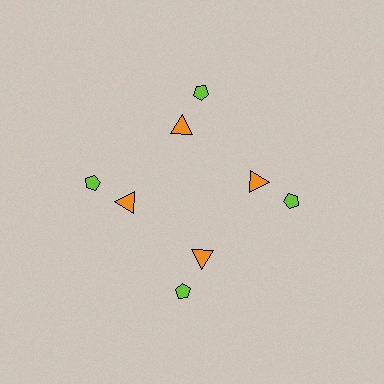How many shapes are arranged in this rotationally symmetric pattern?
There are 8 shapes, arranged in 4 groups of 2.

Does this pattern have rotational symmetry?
Yes, this pattern has 4-fold rotational symmetry. It looks the same after rotating 90 degrees around the center.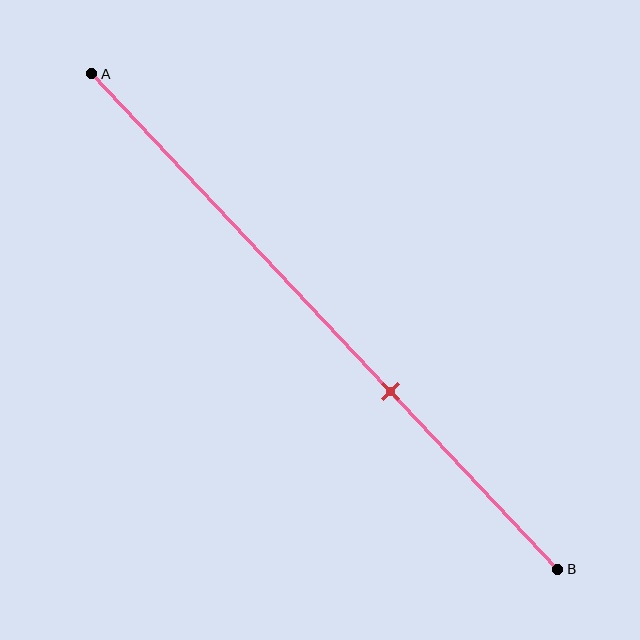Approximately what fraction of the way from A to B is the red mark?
The red mark is approximately 65% of the way from A to B.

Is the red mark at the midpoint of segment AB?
No, the mark is at about 65% from A, not at the 50% midpoint.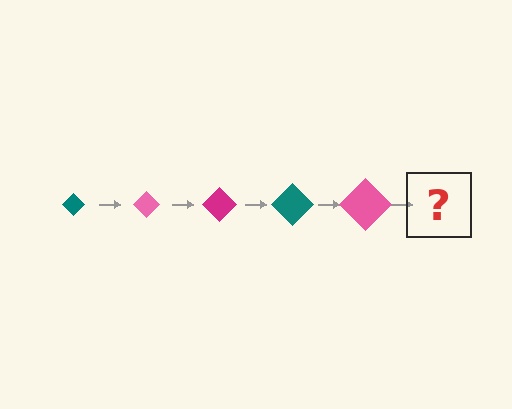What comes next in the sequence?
The next element should be a magenta diamond, larger than the previous one.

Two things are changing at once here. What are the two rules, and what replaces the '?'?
The two rules are that the diamond grows larger each step and the color cycles through teal, pink, and magenta. The '?' should be a magenta diamond, larger than the previous one.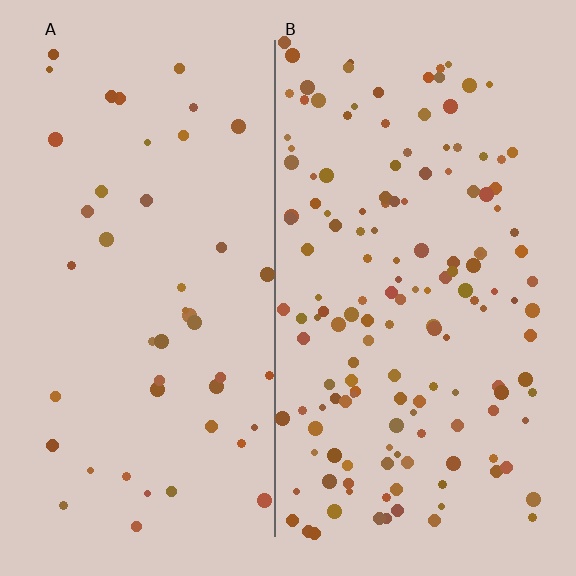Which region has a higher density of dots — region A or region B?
B (the right).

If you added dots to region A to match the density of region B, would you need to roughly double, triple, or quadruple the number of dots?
Approximately triple.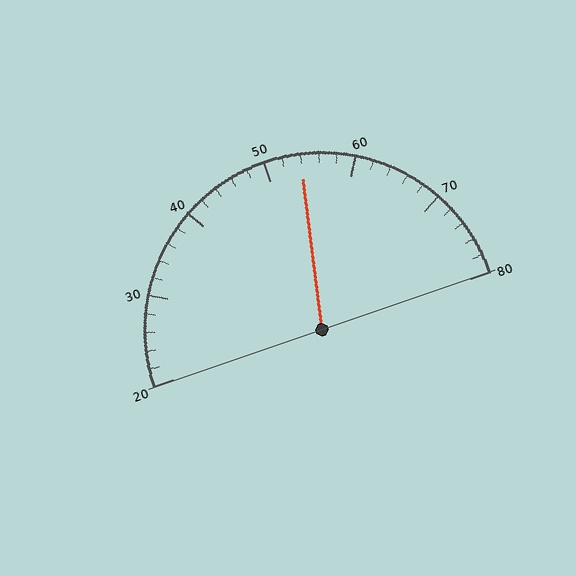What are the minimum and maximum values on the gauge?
The gauge ranges from 20 to 80.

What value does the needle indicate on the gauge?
The needle indicates approximately 54.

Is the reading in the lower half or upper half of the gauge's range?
The reading is in the upper half of the range (20 to 80).